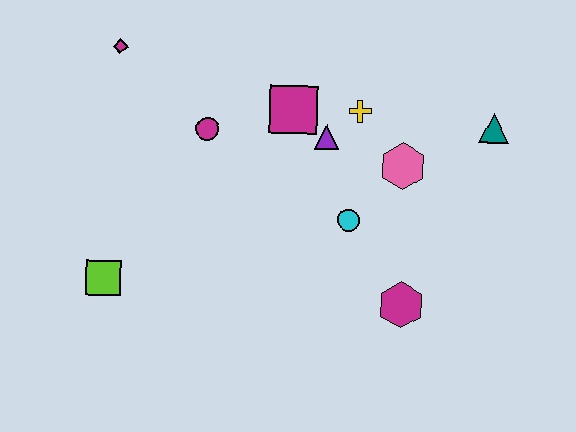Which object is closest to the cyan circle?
The pink hexagon is closest to the cyan circle.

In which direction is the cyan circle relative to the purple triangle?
The cyan circle is below the purple triangle.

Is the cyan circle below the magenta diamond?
Yes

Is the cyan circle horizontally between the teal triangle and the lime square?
Yes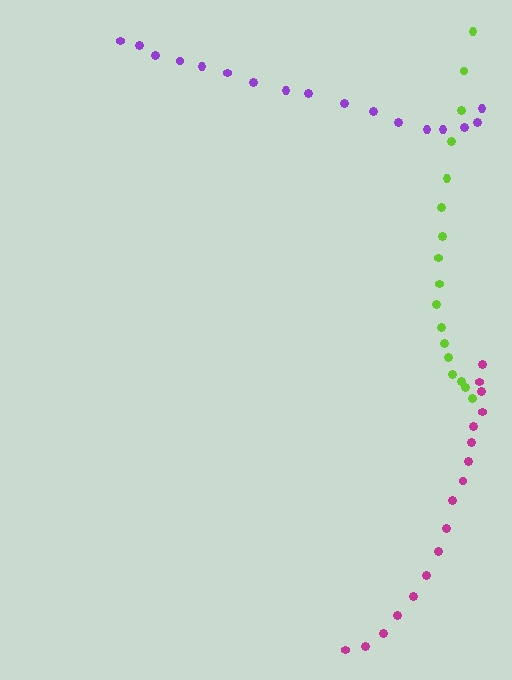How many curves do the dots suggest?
There are 3 distinct paths.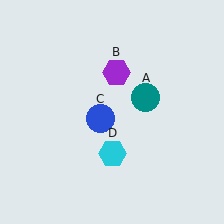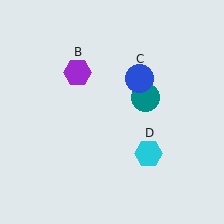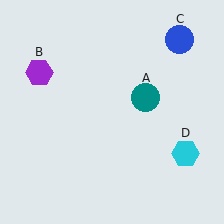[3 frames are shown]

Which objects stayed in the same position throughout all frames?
Teal circle (object A) remained stationary.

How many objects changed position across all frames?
3 objects changed position: purple hexagon (object B), blue circle (object C), cyan hexagon (object D).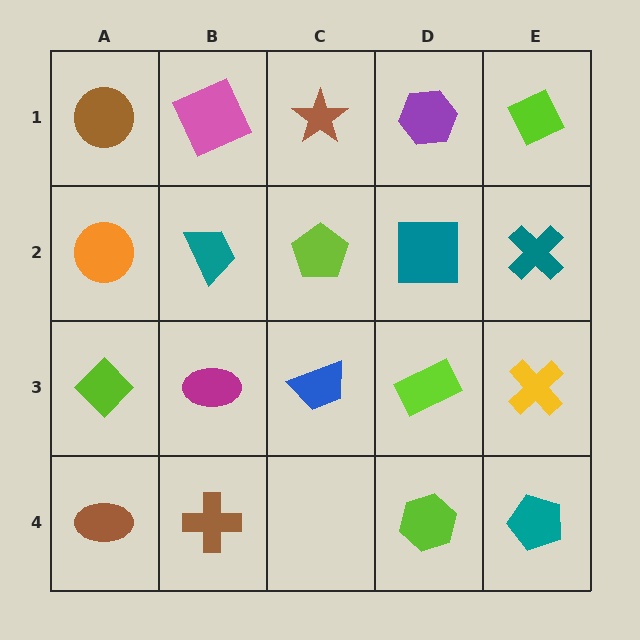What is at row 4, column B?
A brown cross.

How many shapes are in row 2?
5 shapes.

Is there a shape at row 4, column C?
No, that cell is empty.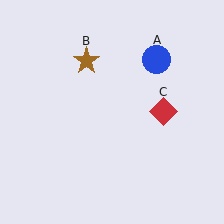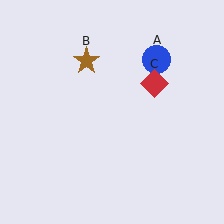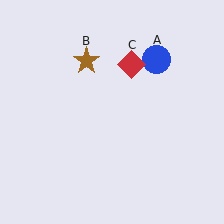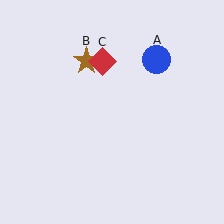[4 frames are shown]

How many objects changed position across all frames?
1 object changed position: red diamond (object C).